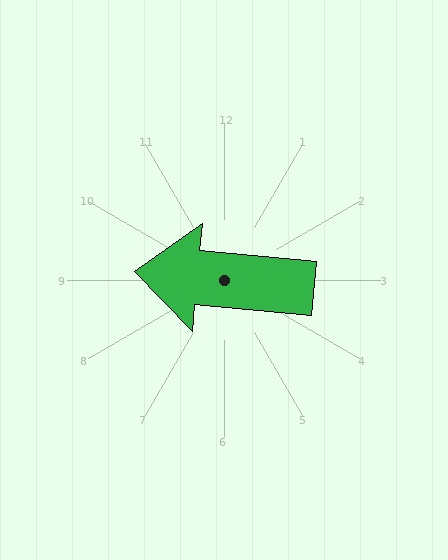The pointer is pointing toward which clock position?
Roughly 9 o'clock.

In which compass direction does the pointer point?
West.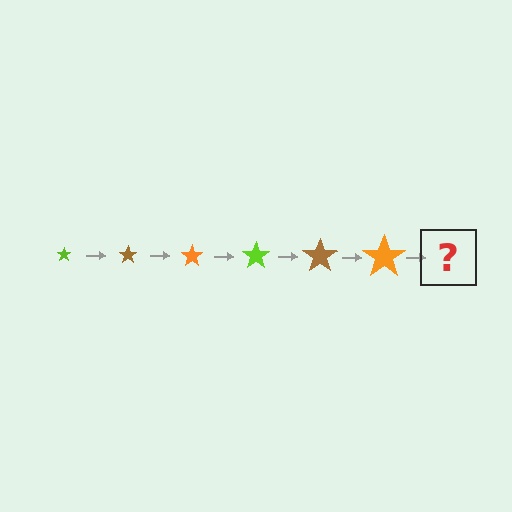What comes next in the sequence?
The next element should be a lime star, larger than the previous one.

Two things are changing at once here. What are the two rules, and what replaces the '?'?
The two rules are that the star grows larger each step and the color cycles through lime, brown, and orange. The '?' should be a lime star, larger than the previous one.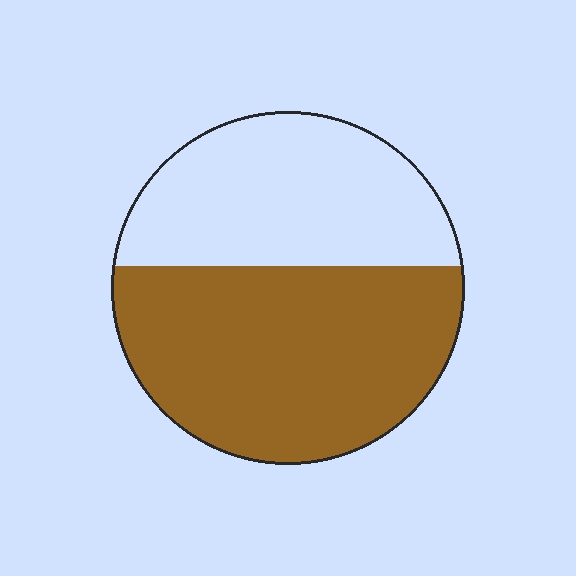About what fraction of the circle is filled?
About three fifths (3/5).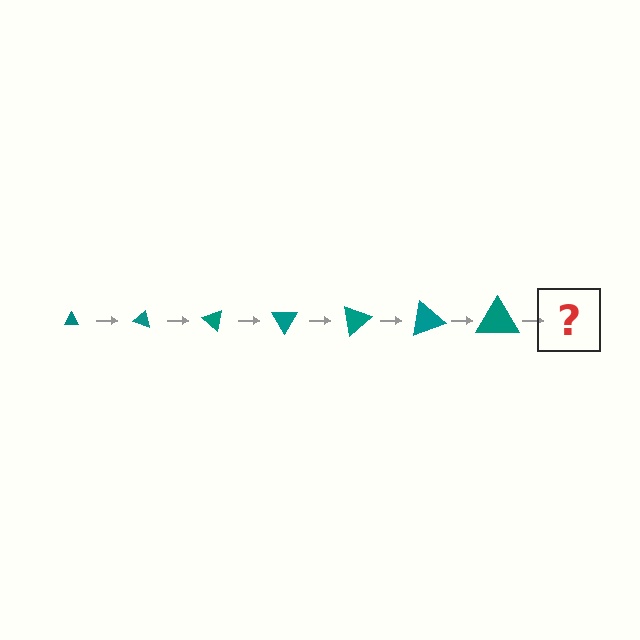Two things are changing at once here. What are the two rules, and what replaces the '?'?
The two rules are that the triangle grows larger each step and it rotates 20 degrees each step. The '?' should be a triangle, larger than the previous one and rotated 140 degrees from the start.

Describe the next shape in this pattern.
It should be a triangle, larger than the previous one and rotated 140 degrees from the start.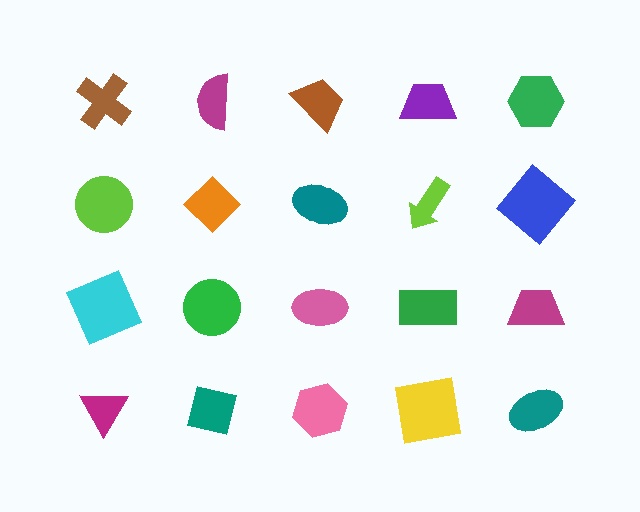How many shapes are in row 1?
5 shapes.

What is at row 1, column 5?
A green hexagon.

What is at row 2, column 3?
A teal ellipse.